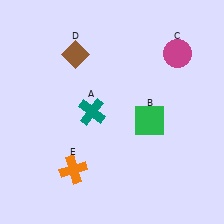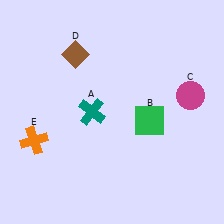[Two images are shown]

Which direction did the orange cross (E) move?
The orange cross (E) moved left.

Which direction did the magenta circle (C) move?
The magenta circle (C) moved down.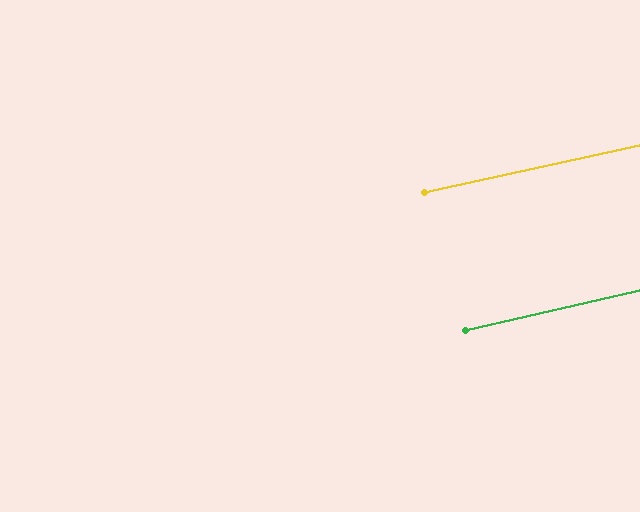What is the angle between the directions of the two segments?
Approximately 0 degrees.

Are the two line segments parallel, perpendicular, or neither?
Parallel — their directions differ by only 0.4°.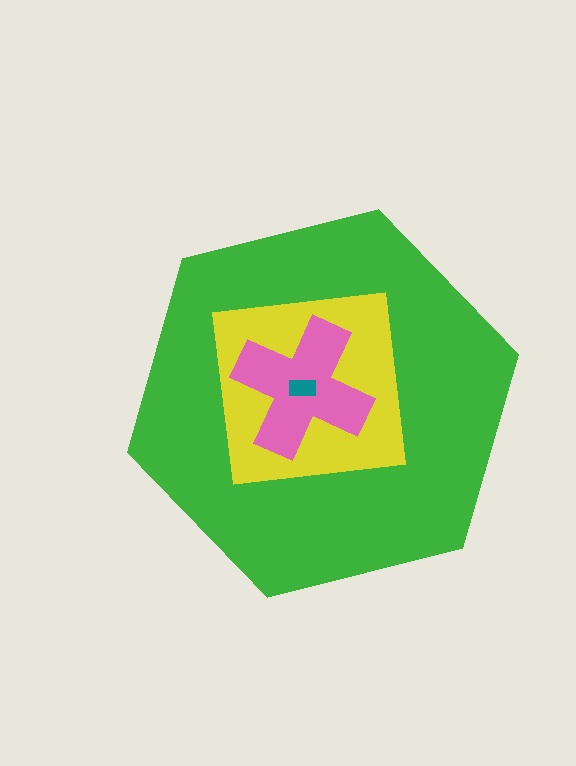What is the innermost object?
The teal rectangle.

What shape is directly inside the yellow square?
The pink cross.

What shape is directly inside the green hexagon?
The yellow square.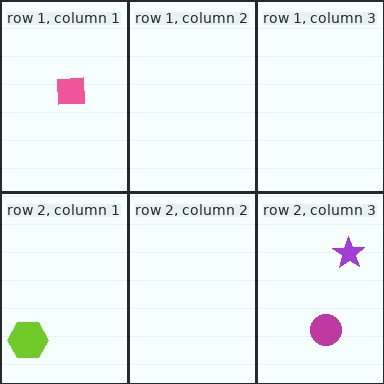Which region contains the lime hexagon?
The row 2, column 1 region.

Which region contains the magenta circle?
The row 2, column 3 region.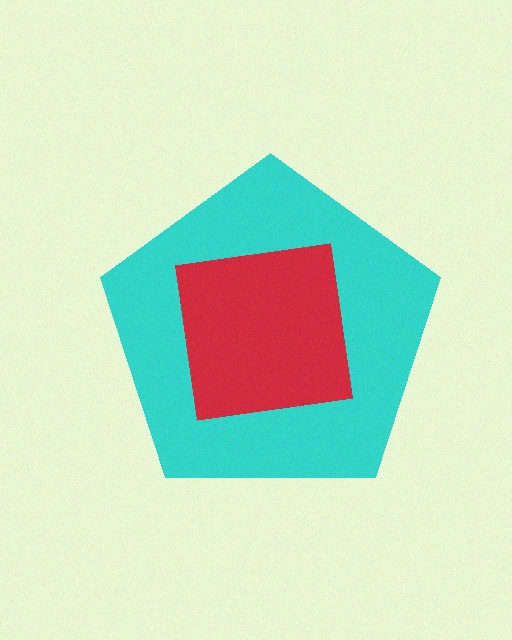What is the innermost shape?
The red square.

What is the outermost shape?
The cyan pentagon.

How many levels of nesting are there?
2.